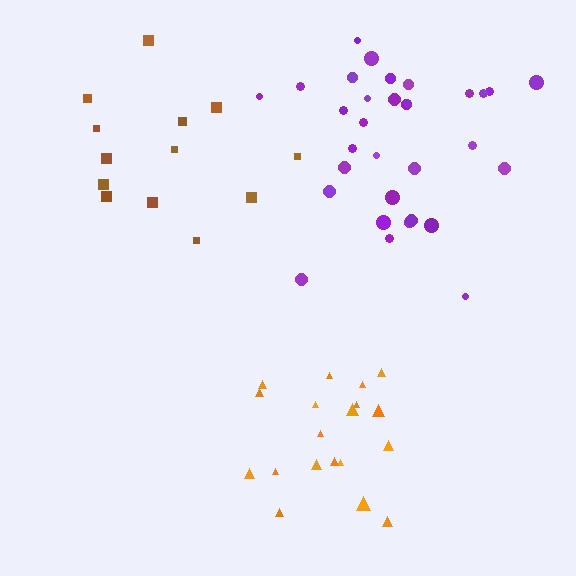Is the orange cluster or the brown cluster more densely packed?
Orange.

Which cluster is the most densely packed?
Orange.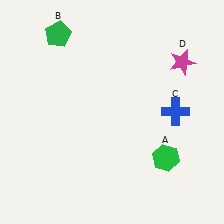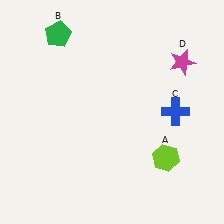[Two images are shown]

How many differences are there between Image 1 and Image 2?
There is 1 difference between the two images.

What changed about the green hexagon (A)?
In Image 1, A is green. In Image 2, it changed to lime.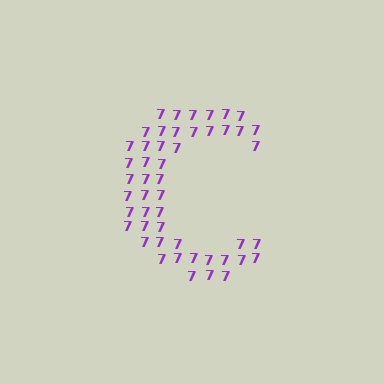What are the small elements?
The small elements are digit 7's.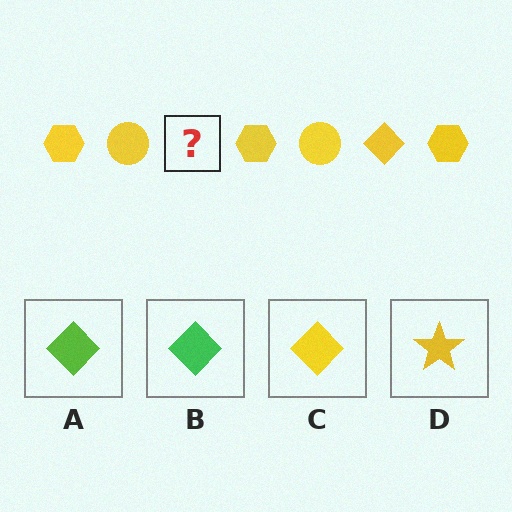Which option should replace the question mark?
Option C.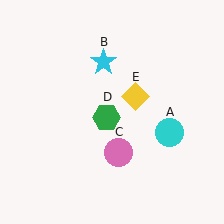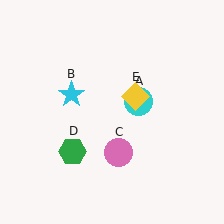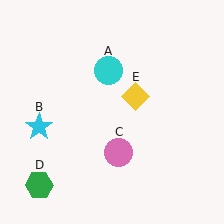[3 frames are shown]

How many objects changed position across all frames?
3 objects changed position: cyan circle (object A), cyan star (object B), green hexagon (object D).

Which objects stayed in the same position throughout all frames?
Pink circle (object C) and yellow diamond (object E) remained stationary.